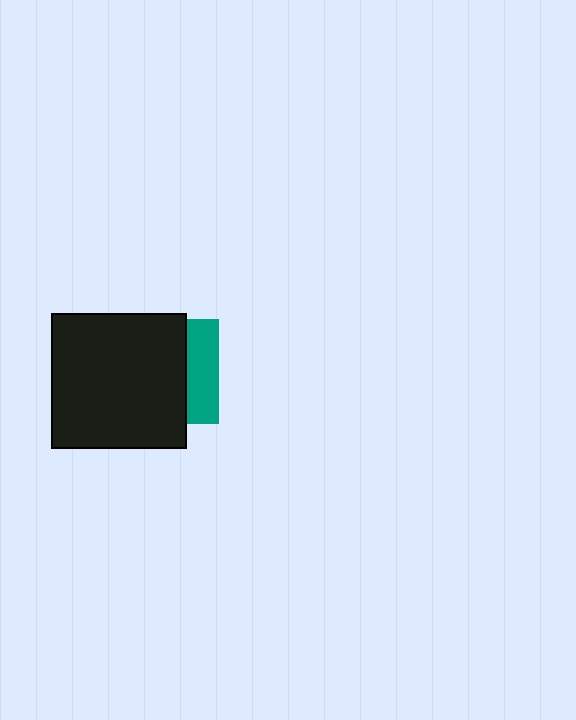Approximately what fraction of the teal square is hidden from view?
Roughly 70% of the teal square is hidden behind the black square.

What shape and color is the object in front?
The object in front is a black square.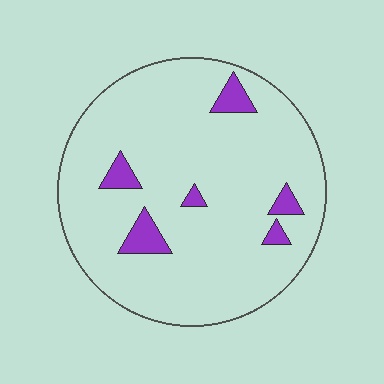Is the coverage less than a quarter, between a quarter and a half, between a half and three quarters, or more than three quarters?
Less than a quarter.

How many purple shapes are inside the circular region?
6.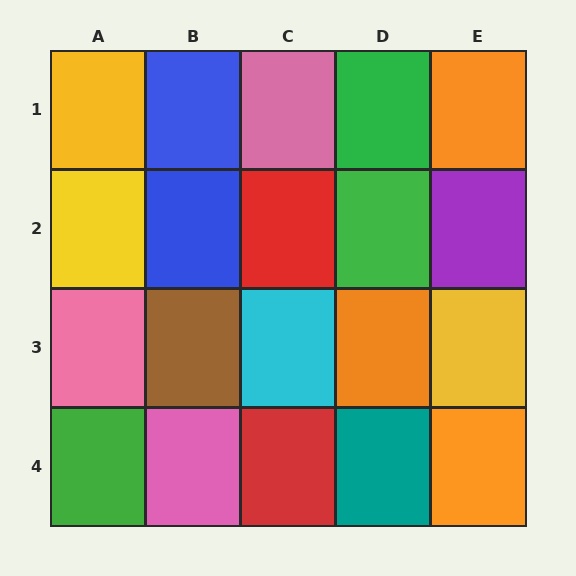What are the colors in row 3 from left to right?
Pink, brown, cyan, orange, yellow.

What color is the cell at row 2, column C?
Red.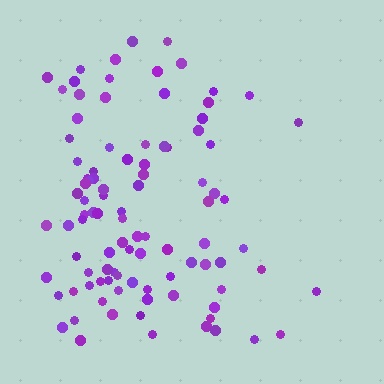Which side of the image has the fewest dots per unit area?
The right.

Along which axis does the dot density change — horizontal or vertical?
Horizontal.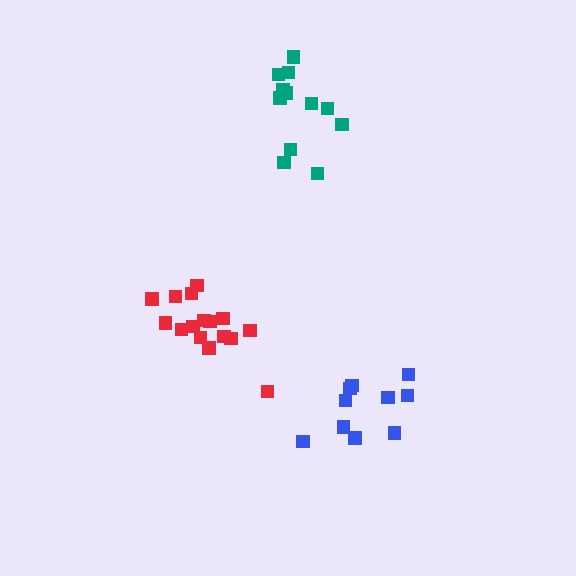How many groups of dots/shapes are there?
There are 3 groups.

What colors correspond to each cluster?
The clusters are colored: red, blue, teal.